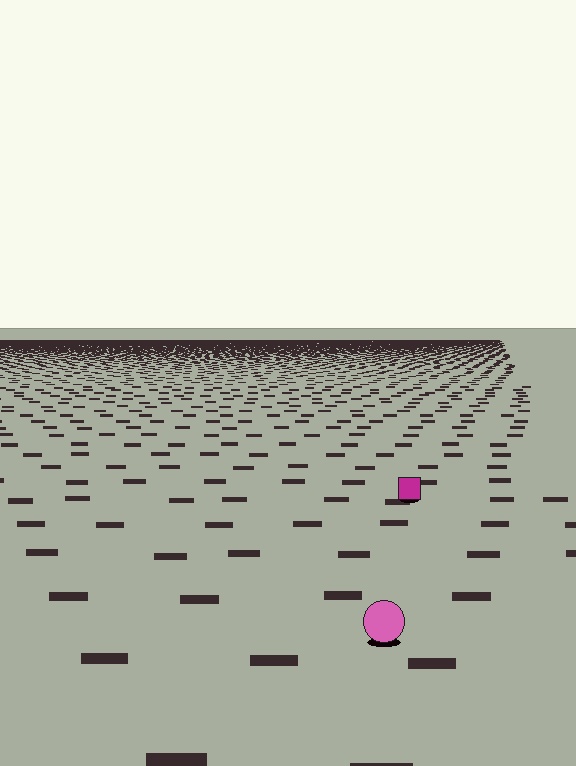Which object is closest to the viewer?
The pink circle is closest. The texture marks near it are larger and more spread out.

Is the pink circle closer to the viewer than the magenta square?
Yes. The pink circle is closer — you can tell from the texture gradient: the ground texture is coarser near it.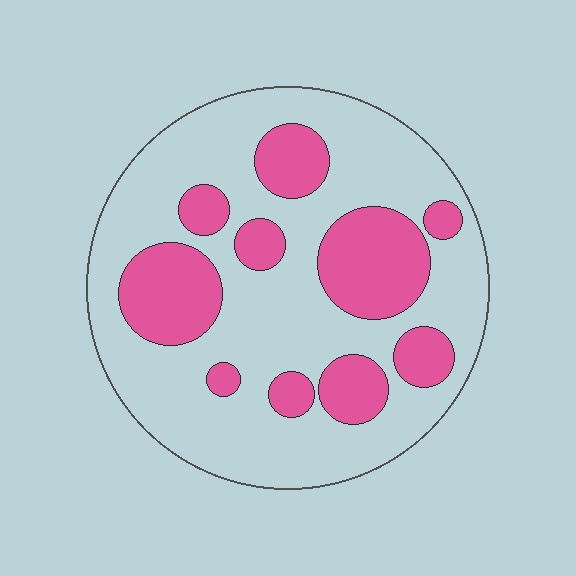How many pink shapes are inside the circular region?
10.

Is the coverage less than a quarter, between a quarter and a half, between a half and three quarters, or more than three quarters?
Between a quarter and a half.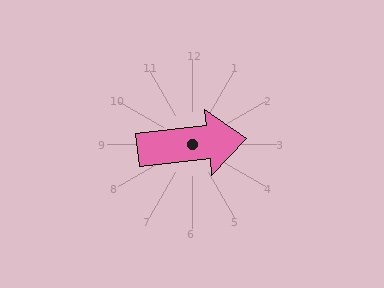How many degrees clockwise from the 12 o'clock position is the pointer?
Approximately 84 degrees.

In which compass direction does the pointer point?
East.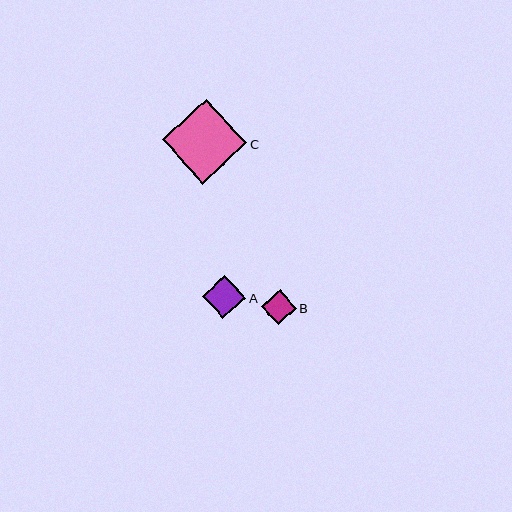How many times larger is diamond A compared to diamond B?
Diamond A is approximately 1.3 times the size of diamond B.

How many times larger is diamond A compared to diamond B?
Diamond A is approximately 1.3 times the size of diamond B.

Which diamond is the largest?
Diamond C is the largest with a size of approximately 85 pixels.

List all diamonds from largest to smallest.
From largest to smallest: C, A, B.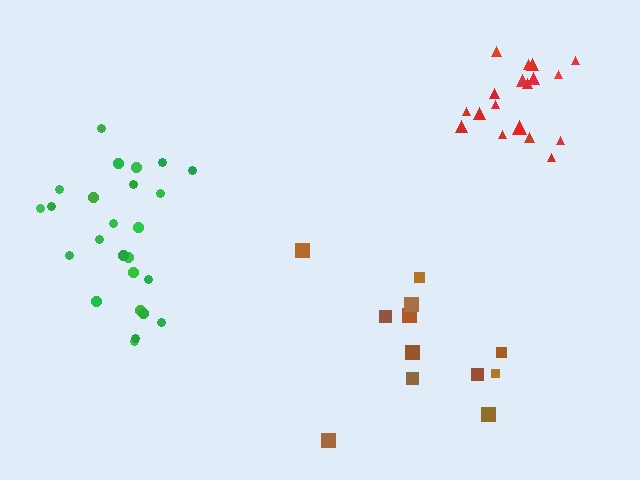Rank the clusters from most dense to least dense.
red, green, brown.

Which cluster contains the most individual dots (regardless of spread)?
Green (25).